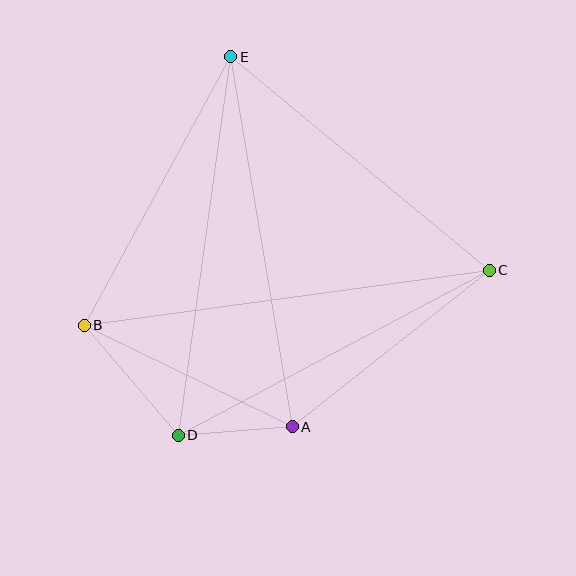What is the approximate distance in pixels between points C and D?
The distance between C and D is approximately 352 pixels.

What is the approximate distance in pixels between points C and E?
The distance between C and E is approximately 335 pixels.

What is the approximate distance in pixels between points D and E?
The distance between D and E is approximately 382 pixels.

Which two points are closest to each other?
Points A and D are closest to each other.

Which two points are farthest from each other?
Points B and C are farthest from each other.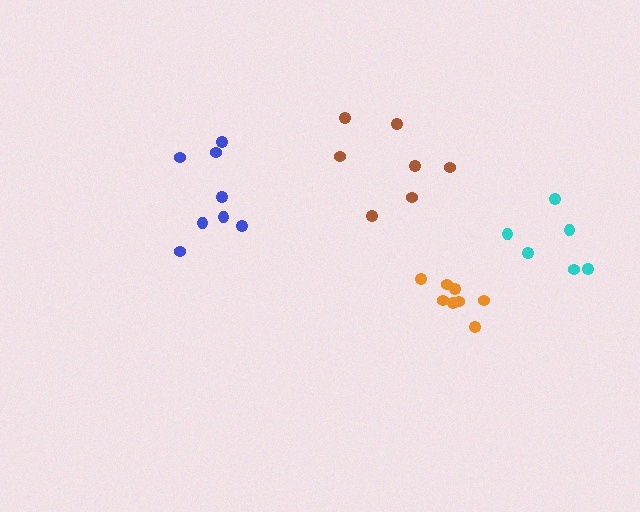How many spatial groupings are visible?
There are 4 spatial groupings.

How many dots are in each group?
Group 1: 8 dots, Group 2: 8 dots, Group 3: 6 dots, Group 4: 7 dots (29 total).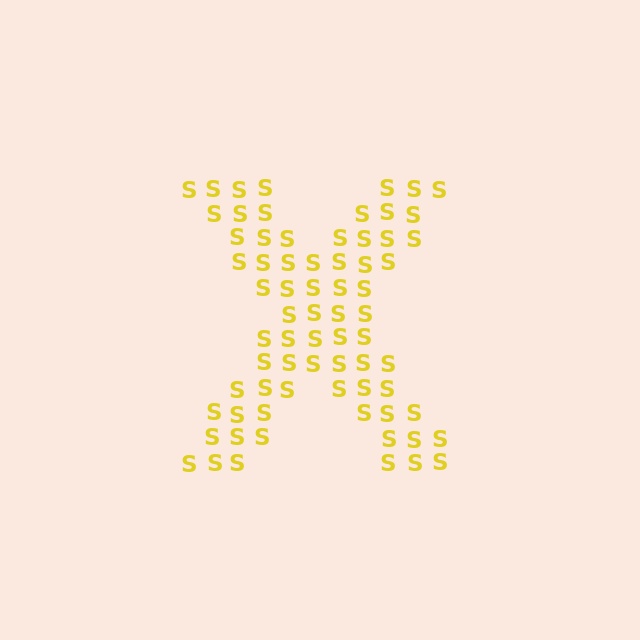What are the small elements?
The small elements are letter S's.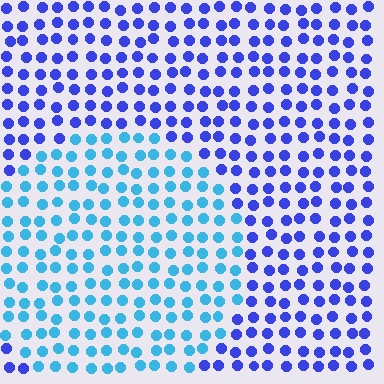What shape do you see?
I see a circle.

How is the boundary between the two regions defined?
The boundary is defined purely by a slight shift in hue (about 41 degrees). Spacing, size, and orientation are identical on both sides.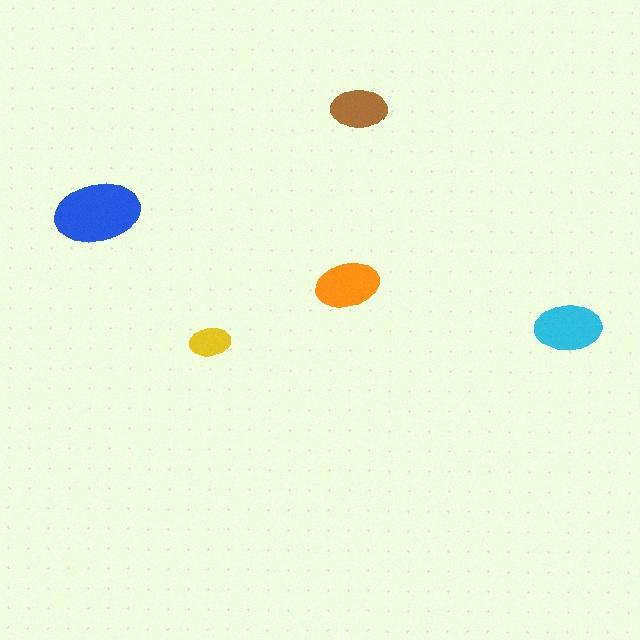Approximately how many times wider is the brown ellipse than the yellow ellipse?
About 1.5 times wider.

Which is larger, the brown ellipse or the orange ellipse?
The orange one.